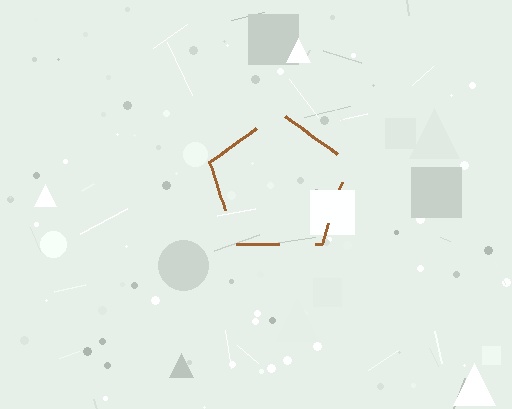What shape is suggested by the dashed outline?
The dashed outline suggests a pentagon.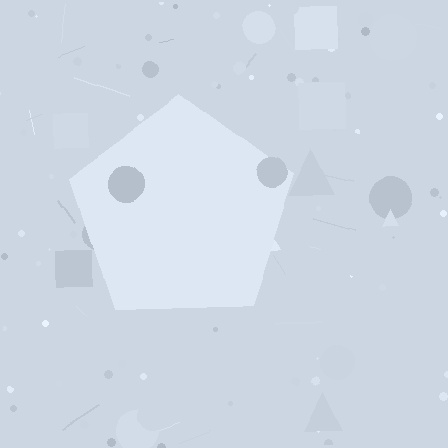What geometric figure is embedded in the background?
A pentagon is embedded in the background.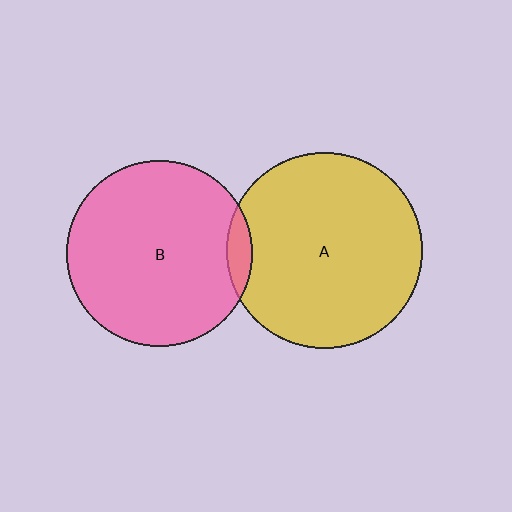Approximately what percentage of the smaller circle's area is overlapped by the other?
Approximately 5%.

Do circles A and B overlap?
Yes.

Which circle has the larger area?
Circle A (yellow).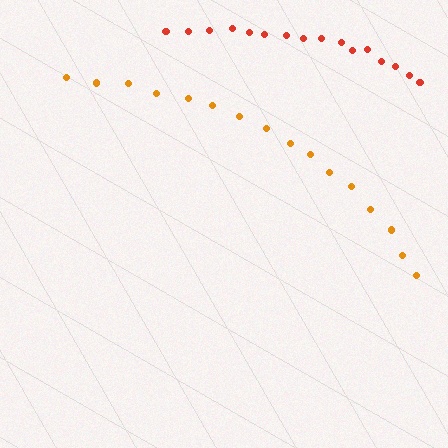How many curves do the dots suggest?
There are 2 distinct paths.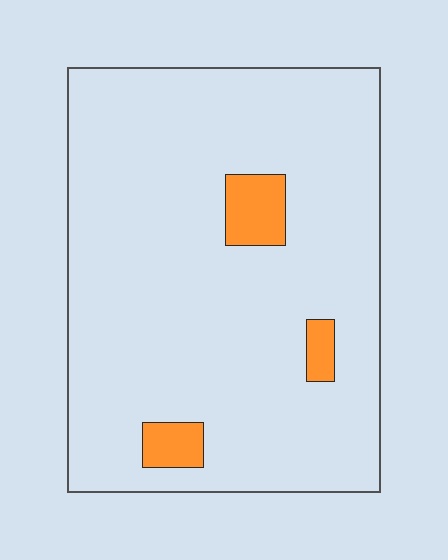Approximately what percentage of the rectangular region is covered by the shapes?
Approximately 5%.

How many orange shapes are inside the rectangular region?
3.